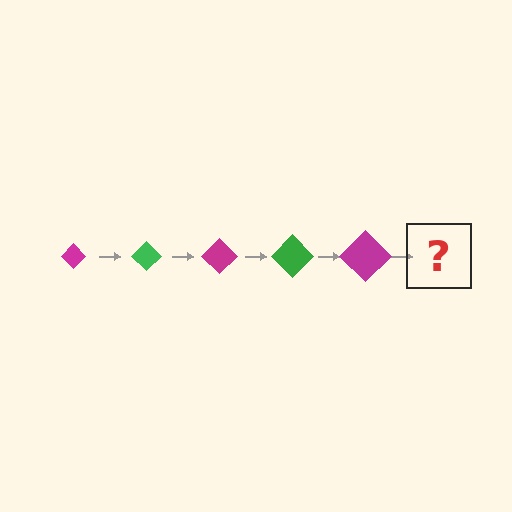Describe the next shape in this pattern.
It should be a green diamond, larger than the previous one.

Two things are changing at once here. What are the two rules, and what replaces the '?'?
The two rules are that the diamond grows larger each step and the color cycles through magenta and green. The '?' should be a green diamond, larger than the previous one.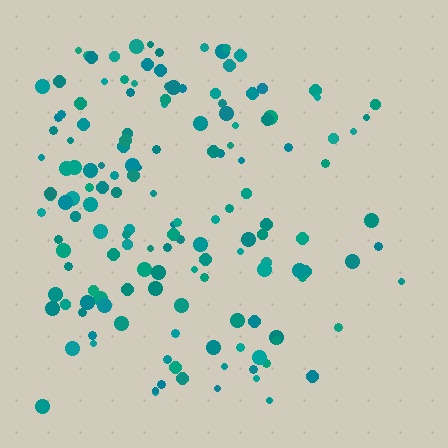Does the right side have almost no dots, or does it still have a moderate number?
Still a moderate number, just noticeably fewer than the left.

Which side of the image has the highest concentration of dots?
The left.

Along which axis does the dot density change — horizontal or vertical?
Horizontal.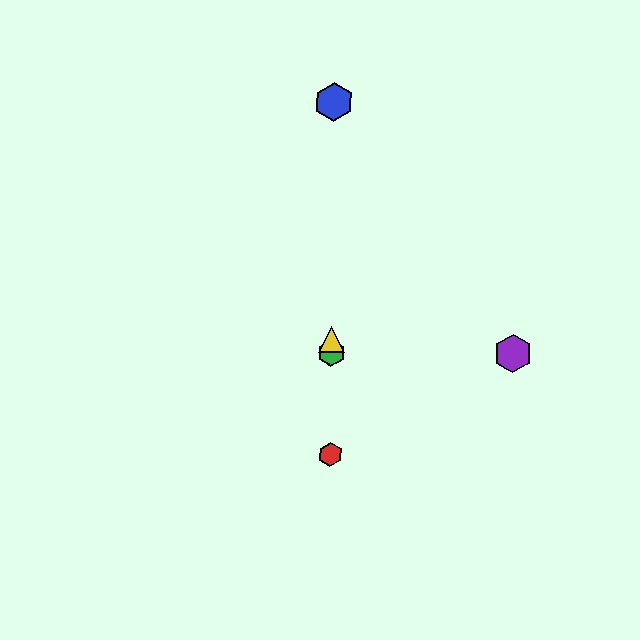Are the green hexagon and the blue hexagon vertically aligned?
Yes, both are at x≈331.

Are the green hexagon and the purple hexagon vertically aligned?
No, the green hexagon is at x≈331 and the purple hexagon is at x≈513.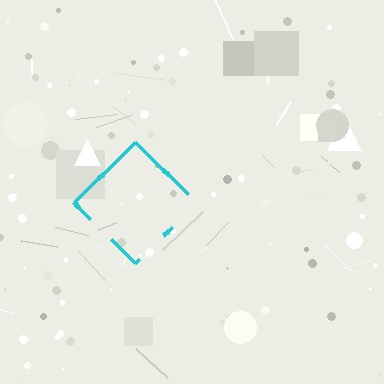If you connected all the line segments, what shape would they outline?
They would outline a diamond.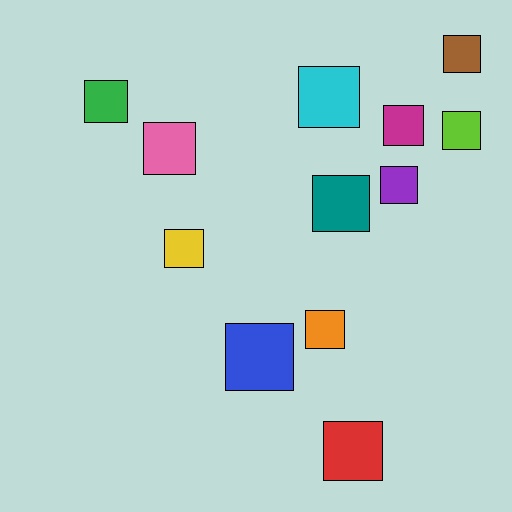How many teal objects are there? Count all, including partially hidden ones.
There is 1 teal object.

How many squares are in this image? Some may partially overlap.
There are 12 squares.